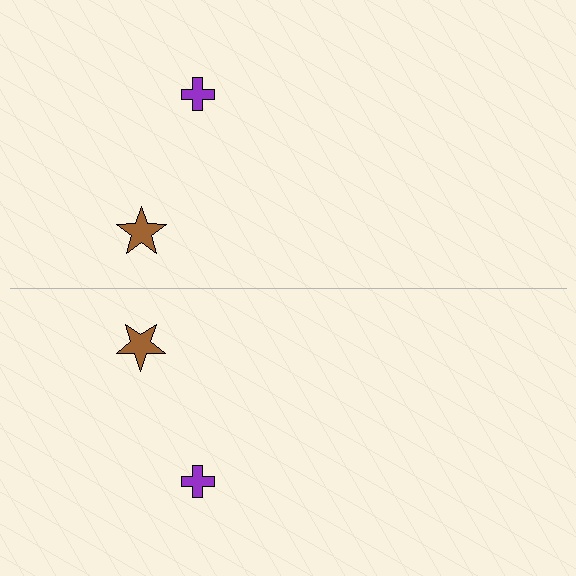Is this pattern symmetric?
Yes, this pattern has bilateral (reflection) symmetry.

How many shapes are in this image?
There are 4 shapes in this image.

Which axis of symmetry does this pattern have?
The pattern has a horizontal axis of symmetry running through the center of the image.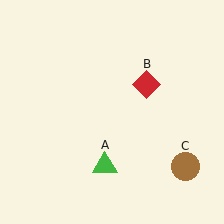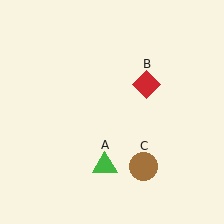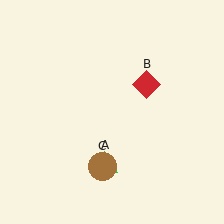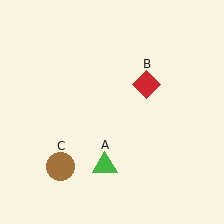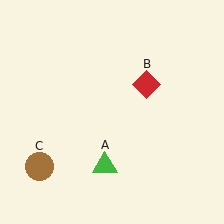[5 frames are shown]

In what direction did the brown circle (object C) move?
The brown circle (object C) moved left.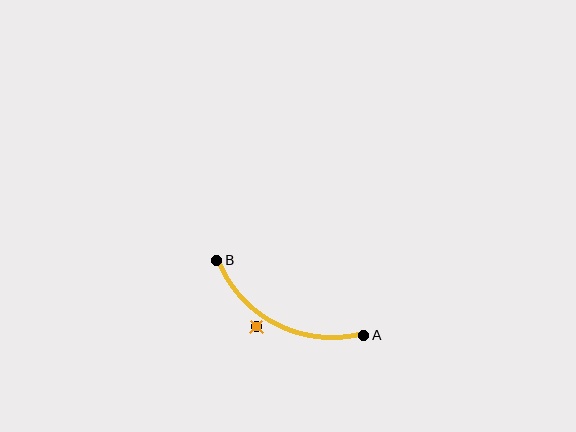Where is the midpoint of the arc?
The arc midpoint is the point on the curve farthest from the straight line joining A and B. It sits below that line.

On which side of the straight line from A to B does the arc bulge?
The arc bulges below the straight line connecting A and B.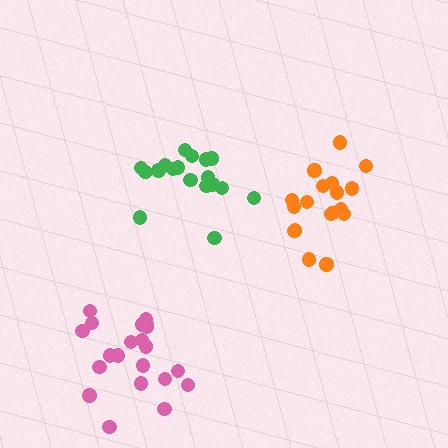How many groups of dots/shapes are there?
There are 3 groups.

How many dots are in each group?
Group 1: 18 dots, Group 2: 18 dots, Group 3: 21 dots (57 total).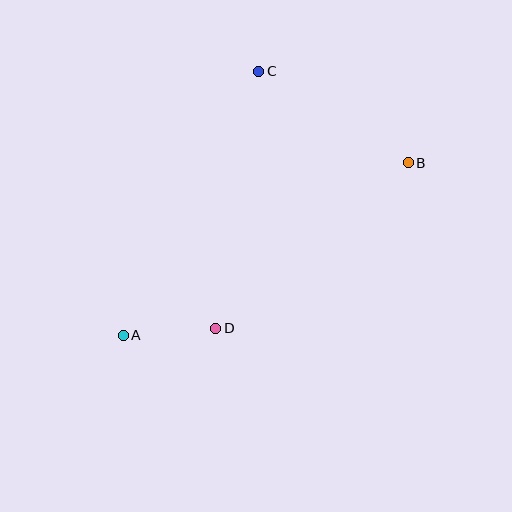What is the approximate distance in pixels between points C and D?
The distance between C and D is approximately 260 pixels.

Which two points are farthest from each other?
Points A and B are farthest from each other.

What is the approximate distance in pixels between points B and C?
The distance between B and C is approximately 175 pixels.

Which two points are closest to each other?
Points A and D are closest to each other.